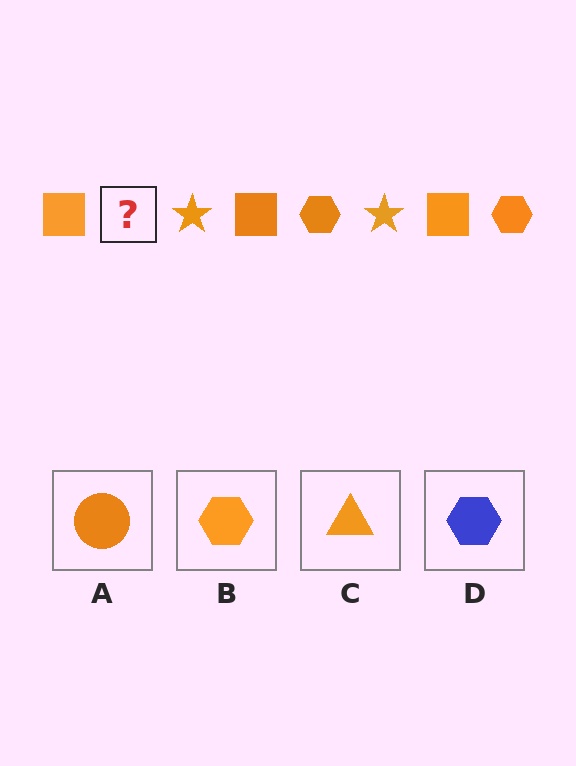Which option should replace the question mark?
Option B.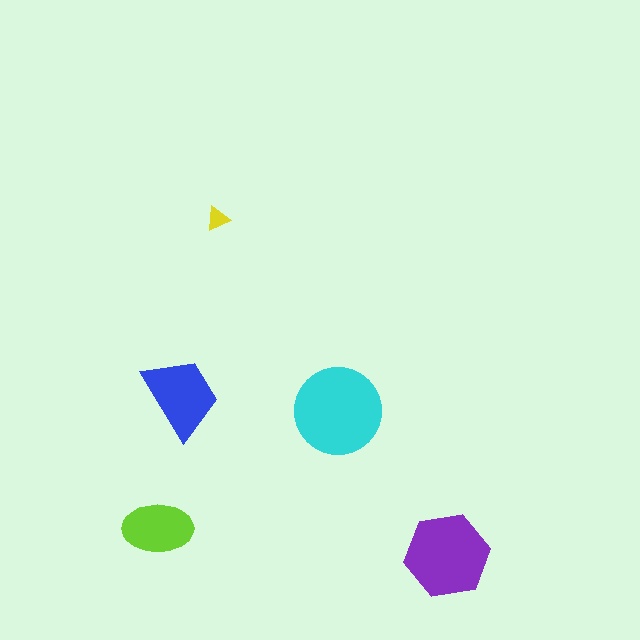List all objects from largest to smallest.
The cyan circle, the purple hexagon, the blue trapezoid, the lime ellipse, the yellow triangle.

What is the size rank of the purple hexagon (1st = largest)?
2nd.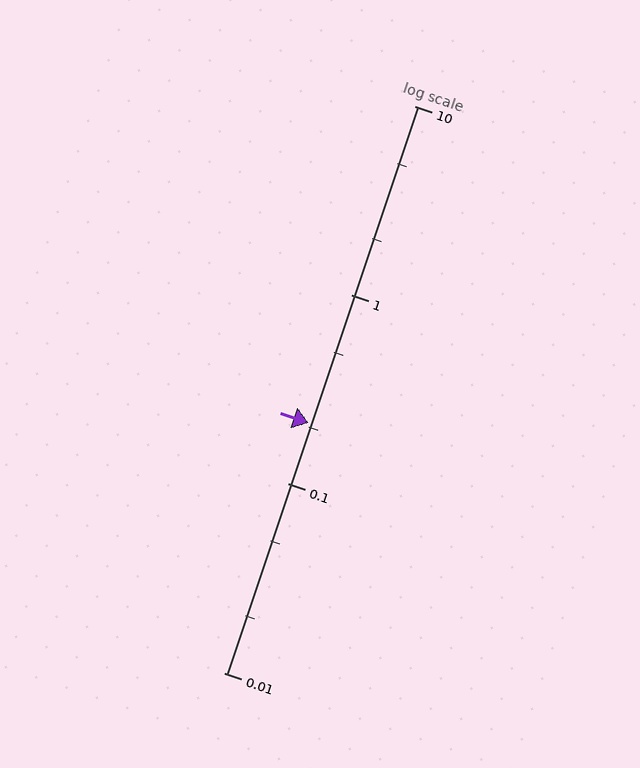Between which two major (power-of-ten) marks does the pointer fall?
The pointer is between 0.1 and 1.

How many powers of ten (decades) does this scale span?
The scale spans 3 decades, from 0.01 to 10.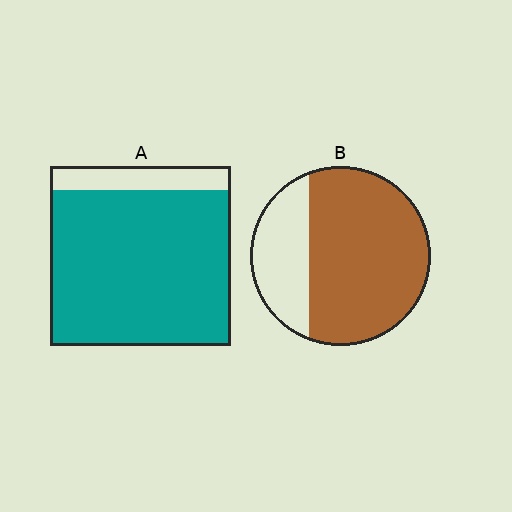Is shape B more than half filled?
Yes.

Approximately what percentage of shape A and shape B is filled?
A is approximately 85% and B is approximately 70%.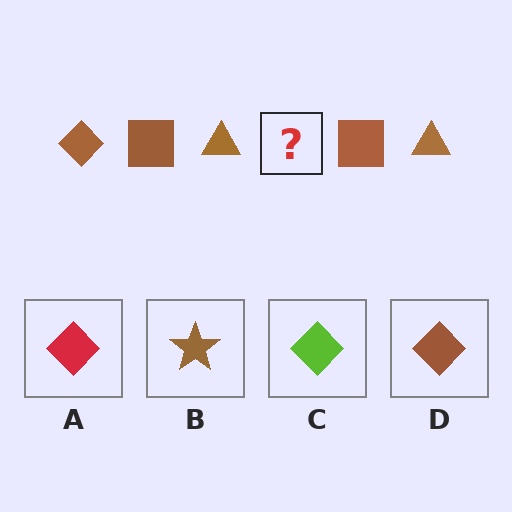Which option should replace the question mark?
Option D.